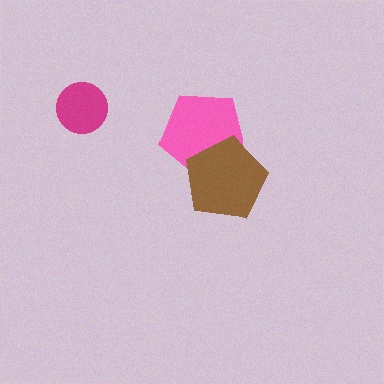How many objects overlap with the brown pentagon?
1 object overlaps with the brown pentagon.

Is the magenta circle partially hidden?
No, no other shape covers it.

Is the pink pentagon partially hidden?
Yes, it is partially covered by another shape.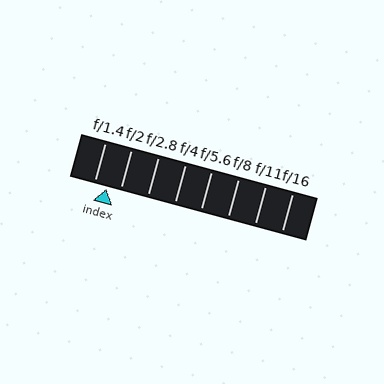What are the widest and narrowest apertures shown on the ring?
The widest aperture shown is f/1.4 and the narrowest is f/16.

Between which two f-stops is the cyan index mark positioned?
The index mark is between f/1.4 and f/2.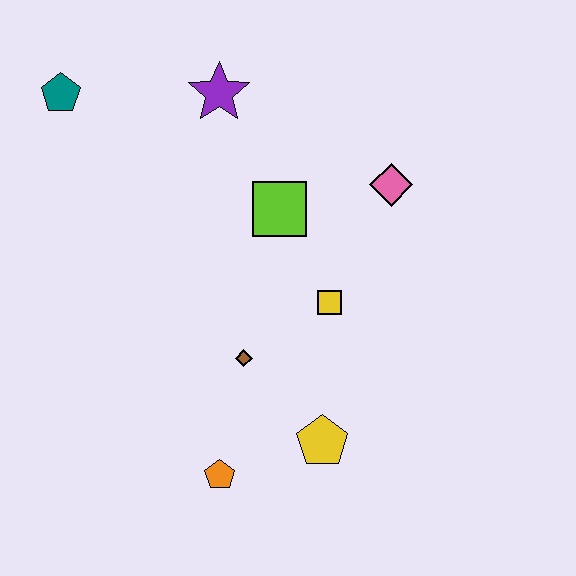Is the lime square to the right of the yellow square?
No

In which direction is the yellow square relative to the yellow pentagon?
The yellow square is above the yellow pentagon.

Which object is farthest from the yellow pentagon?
The teal pentagon is farthest from the yellow pentagon.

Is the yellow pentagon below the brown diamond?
Yes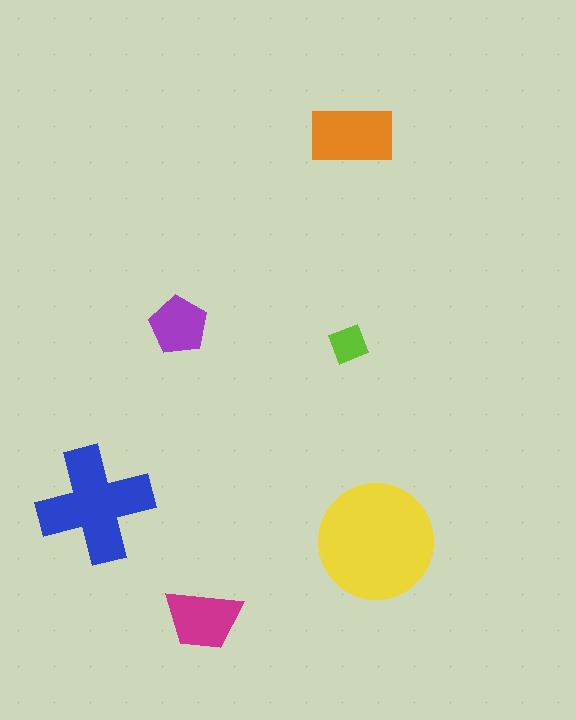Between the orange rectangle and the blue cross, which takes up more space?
The blue cross.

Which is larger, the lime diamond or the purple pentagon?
The purple pentagon.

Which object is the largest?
The yellow circle.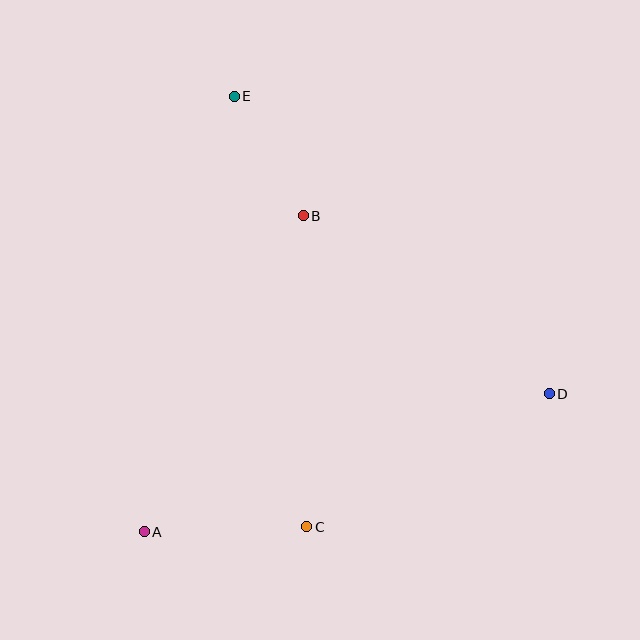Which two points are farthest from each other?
Points A and E are farthest from each other.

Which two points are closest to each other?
Points B and E are closest to each other.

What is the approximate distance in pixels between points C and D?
The distance between C and D is approximately 277 pixels.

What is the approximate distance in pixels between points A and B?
The distance between A and B is approximately 354 pixels.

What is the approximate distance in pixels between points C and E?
The distance between C and E is approximately 437 pixels.